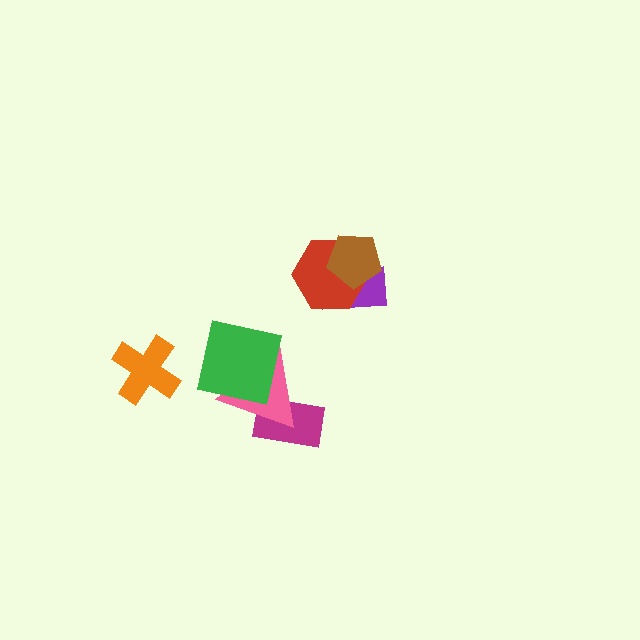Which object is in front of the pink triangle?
The green square is in front of the pink triangle.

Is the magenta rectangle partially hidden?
Yes, it is partially covered by another shape.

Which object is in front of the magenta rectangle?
The pink triangle is in front of the magenta rectangle.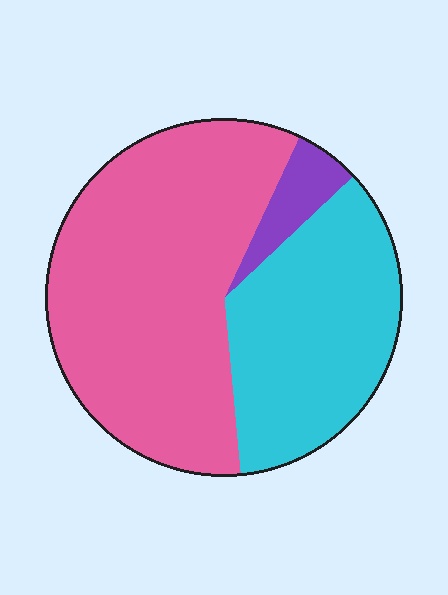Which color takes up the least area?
Purple, at roughly 5%.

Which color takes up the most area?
Pink, at roughly 60%.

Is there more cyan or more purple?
Cyan.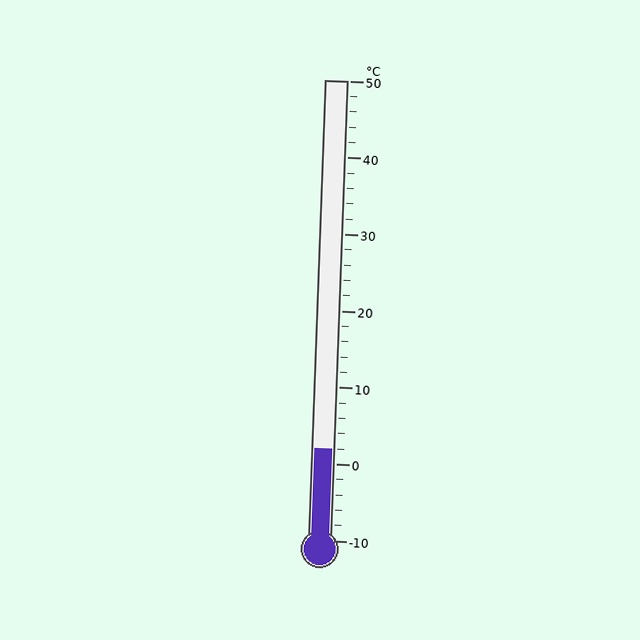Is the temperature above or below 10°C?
The temperature is below 10°C.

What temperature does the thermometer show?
The thermometer shows approximately 2°C.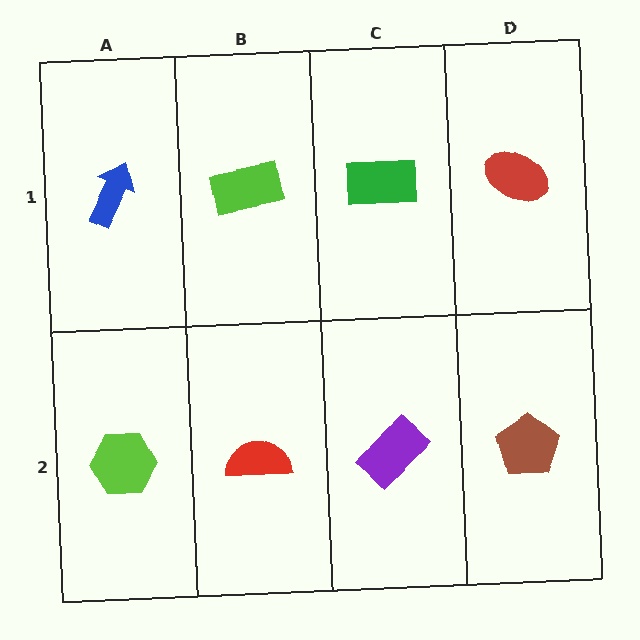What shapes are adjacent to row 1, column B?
A red semicircle (row 2, column B), a blue arrow (row 1, column A), a green rectangle (row 1, column C).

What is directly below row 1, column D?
A brown pentagon.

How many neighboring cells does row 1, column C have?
3.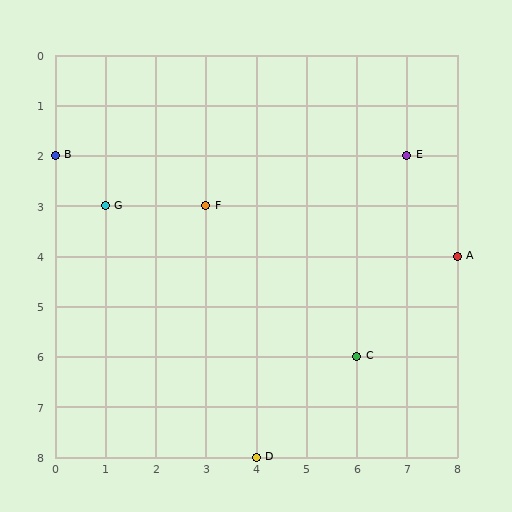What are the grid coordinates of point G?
Point G is at grid coordinates (1, 3).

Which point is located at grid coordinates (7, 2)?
Point E is at (7, 2).